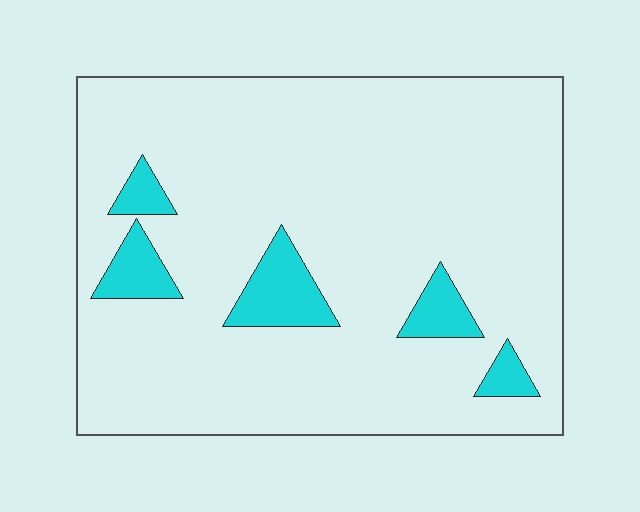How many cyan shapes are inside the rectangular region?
5.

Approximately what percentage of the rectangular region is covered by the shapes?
Approximately 10%.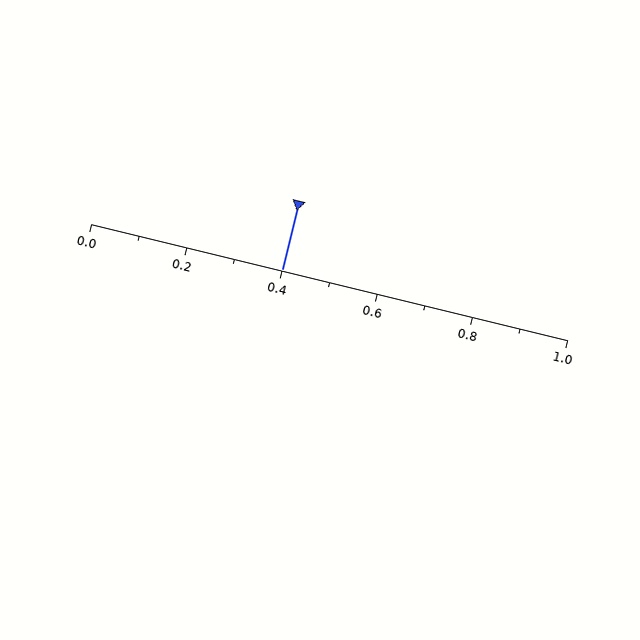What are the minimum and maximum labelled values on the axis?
The axis runs from 0.0 to 1.0.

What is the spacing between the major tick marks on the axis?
The major ticks are spaced 0.2 apart.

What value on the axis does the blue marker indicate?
The marker indicates approximately 0.4.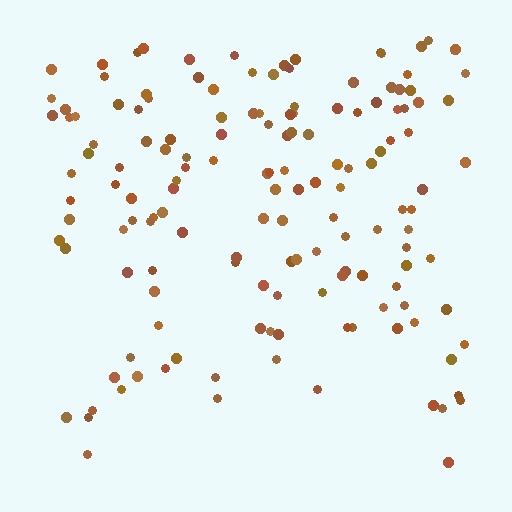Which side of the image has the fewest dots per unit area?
The bottom.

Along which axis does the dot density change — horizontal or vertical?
Vertical.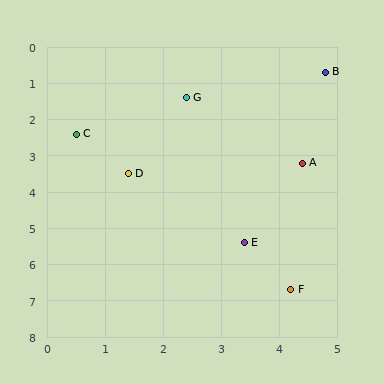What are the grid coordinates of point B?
Point B is at approximately (4.8, 0.7).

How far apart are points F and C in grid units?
Points F and C are about 5.7 grid units apart.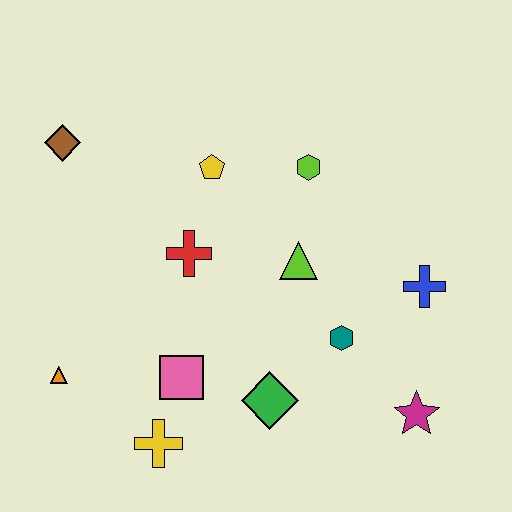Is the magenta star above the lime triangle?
No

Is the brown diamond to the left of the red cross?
Yes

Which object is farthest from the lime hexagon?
The orange triangle is farthest from the lime hexagon.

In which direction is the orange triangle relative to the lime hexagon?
The orange triangle is to the left of the lime hexagon.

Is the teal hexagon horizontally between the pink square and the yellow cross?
No